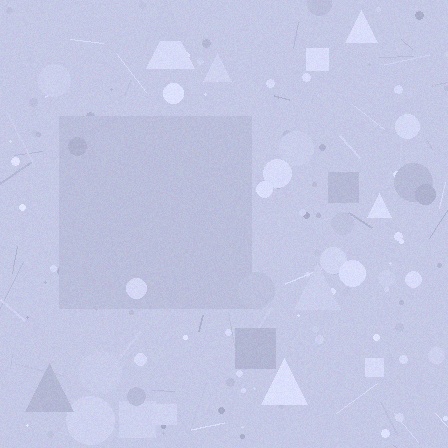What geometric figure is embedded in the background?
A square is embedded in the background.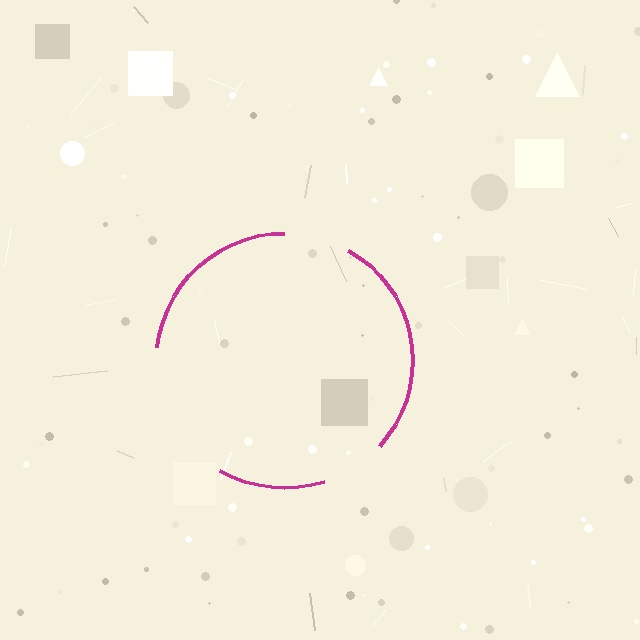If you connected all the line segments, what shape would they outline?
They would outline a circle.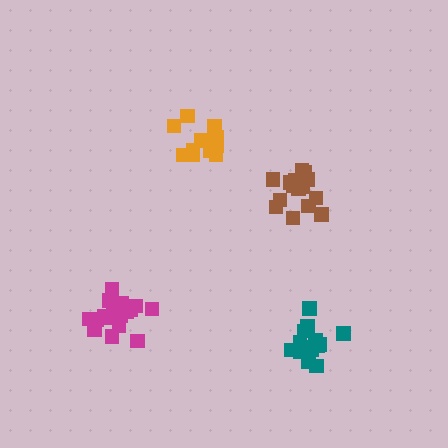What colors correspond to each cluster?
The clusters are colored: brown, orange, teal, magenta.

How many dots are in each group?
Group 1: 15 dots, Group 2: 17 dots, Group 3: 14 dots, Group 4: 19 dots (65 total).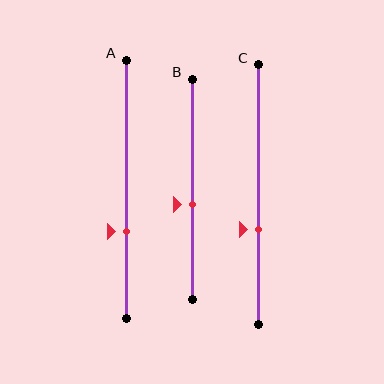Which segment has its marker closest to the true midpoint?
Segment B has its marker closest to the true midpoint.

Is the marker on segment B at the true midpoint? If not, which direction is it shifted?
No, the marker on segment B is shifted downward by about 7% of the segment length.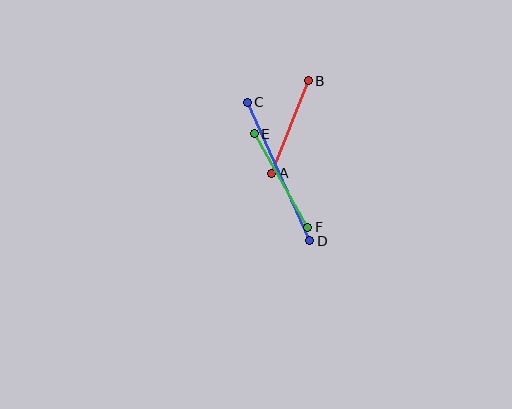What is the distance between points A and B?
The distance is approximately 99 pixels.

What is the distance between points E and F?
The distance is approximately 108 pixels.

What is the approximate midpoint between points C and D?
The midpoint is at approximately (279, 171) pixels.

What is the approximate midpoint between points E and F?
The midpoint is at approximately (281, 181) pixels.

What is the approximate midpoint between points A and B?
The midpoint is at approximately (290, 127) pixels.